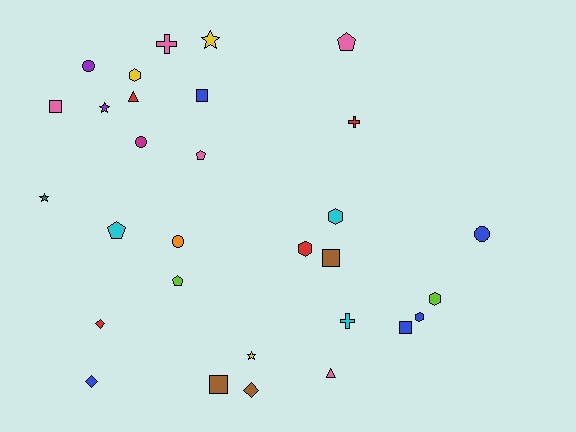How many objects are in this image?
There are 30 objects.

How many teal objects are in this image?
There is 1 teal object.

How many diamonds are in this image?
There are 3 diamonds.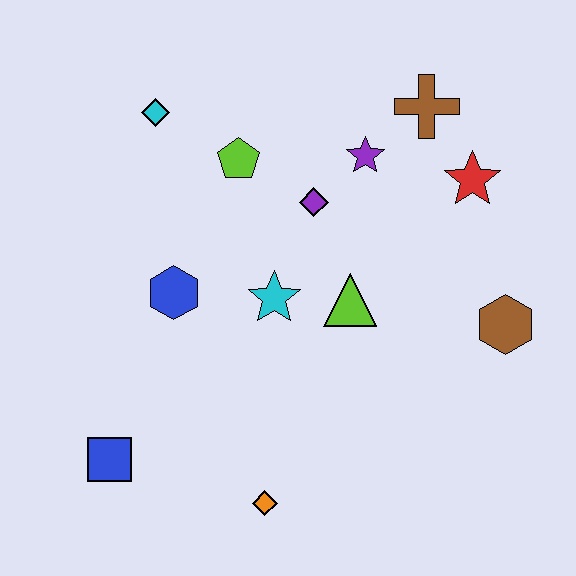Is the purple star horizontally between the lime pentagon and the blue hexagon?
No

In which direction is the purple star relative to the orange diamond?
The purple star is above the orange diamond.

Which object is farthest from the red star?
The blue square is farthest from the red star.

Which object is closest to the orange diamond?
The blue square is closest to the orange diamond.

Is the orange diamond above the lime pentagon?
No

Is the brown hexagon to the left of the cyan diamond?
No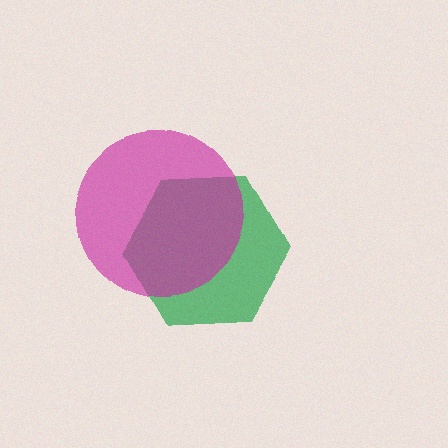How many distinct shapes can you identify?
There are 2 distinct shapes: a green hexagon, a magenta circle.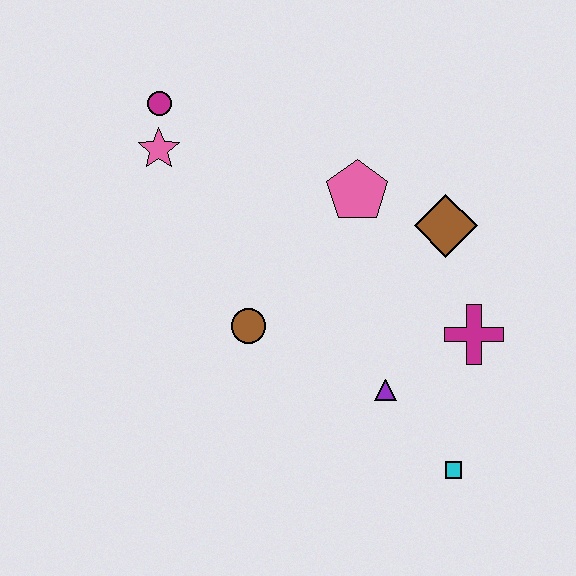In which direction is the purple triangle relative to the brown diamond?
The purple triangle is below the brown diamond.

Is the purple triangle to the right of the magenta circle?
Yes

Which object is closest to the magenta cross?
The purple triangle is closest to the magenta cross.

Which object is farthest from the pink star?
The cyan square is farthest from the pink star.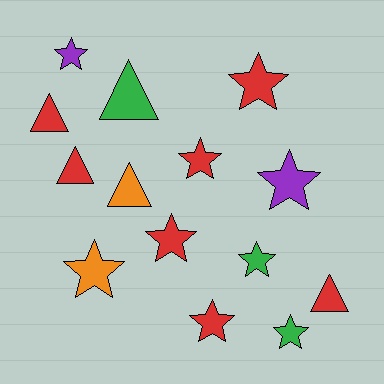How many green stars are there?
There are 2 green stars.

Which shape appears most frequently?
Star, with 9 objects.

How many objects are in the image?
There are 14 objects.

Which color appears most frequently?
Red, with 7 objects.